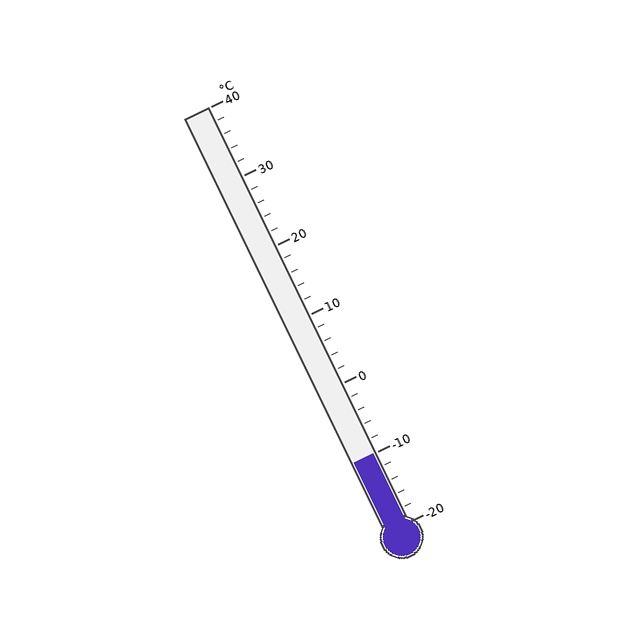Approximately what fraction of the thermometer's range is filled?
The thermometer is filled to approximately 15% of its range.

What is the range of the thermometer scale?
The thermometer scale ranges from -20°C to 40°C.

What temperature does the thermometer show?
The thermometer shows approximately -10°C.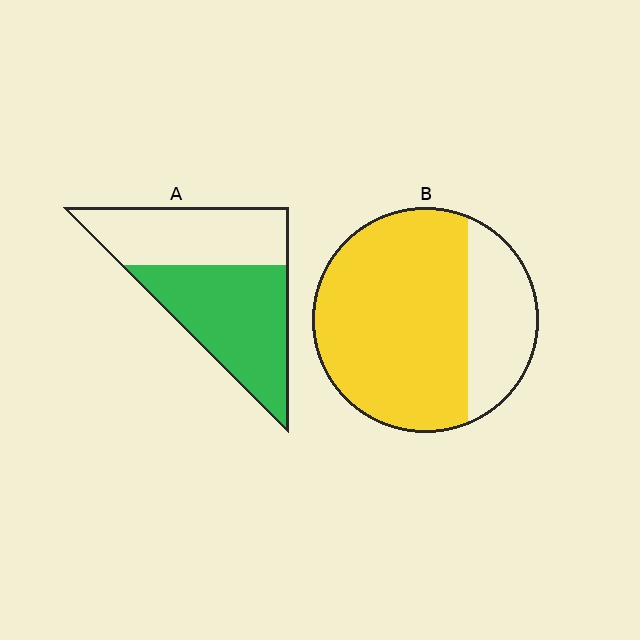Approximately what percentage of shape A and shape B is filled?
A is approximately 55% and B is approximately 75%.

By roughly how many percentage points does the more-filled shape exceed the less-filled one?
By roughly 20 percentage points (B over A).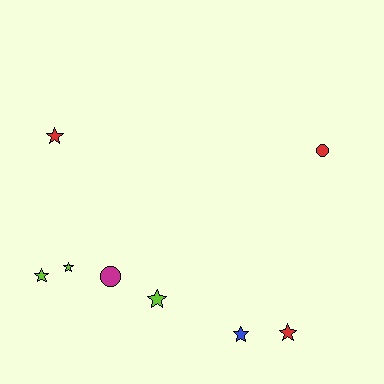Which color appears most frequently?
Red, with 3 objects.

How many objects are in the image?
There are 8 objects.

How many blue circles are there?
There are no blue circles.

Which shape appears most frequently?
Star, with 6 objects.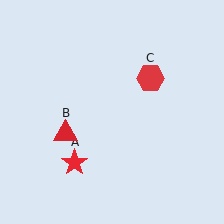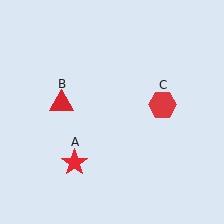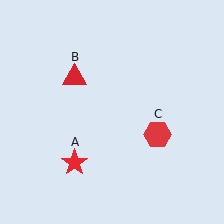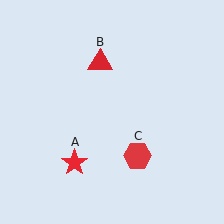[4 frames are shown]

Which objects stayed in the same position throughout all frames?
Red star (object A) remained stationary.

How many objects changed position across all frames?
2 objects changed position: red triangle (object B), red hexagon (object C).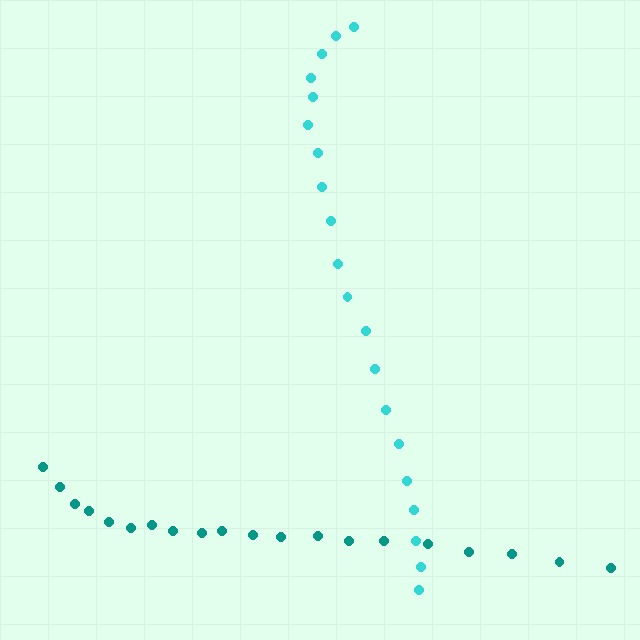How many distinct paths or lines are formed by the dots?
There are 2 distinct paths.